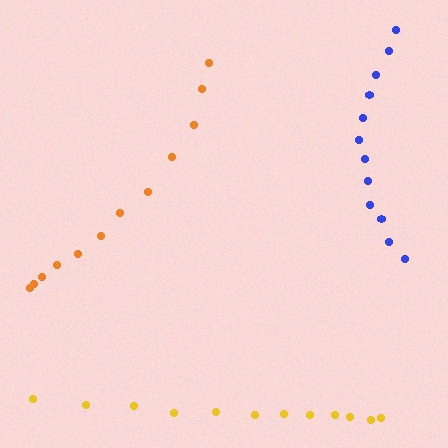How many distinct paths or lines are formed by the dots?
There are 3 distinct paths.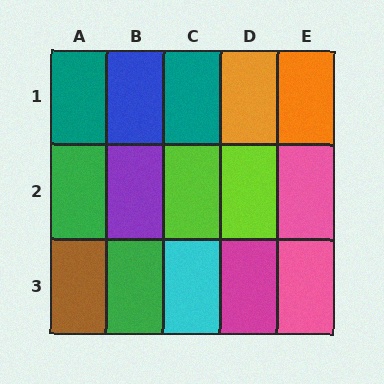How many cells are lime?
2 cells are lime.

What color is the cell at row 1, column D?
Orange.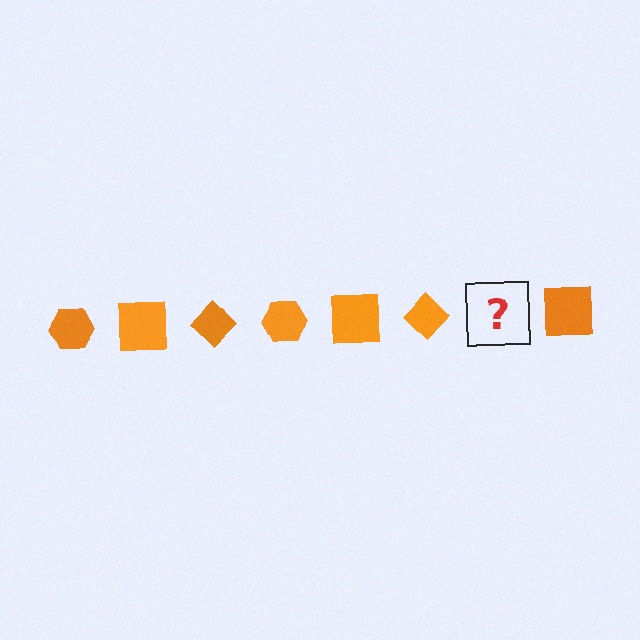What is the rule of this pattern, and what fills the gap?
The rule is that the pattern cycles through hexagon, square, diamond shapes in orange. The gap should be filled with an orange hexagon.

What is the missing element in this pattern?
The missing element is an orange hexagon.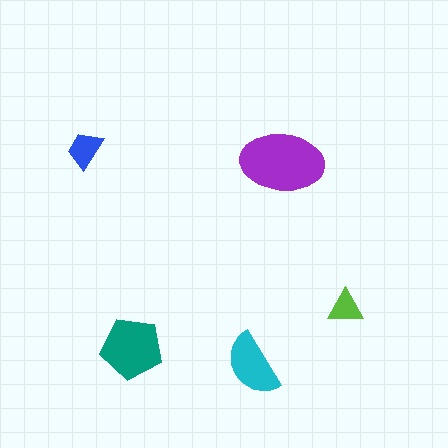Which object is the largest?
The purple ellipse.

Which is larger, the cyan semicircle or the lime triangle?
The cyan semicircle.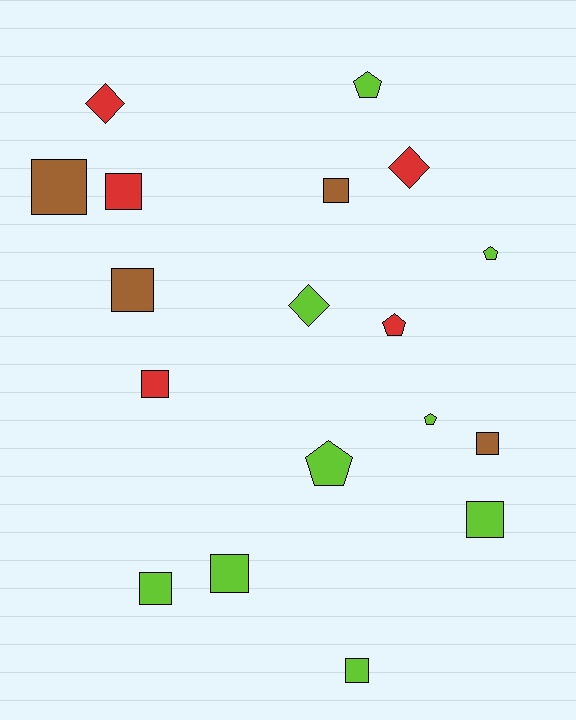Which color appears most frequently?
Lime, with 9 objects.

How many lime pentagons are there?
There are 4 lime pentagons.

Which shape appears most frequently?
Square, with 10 objects.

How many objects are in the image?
There are 18 objects.